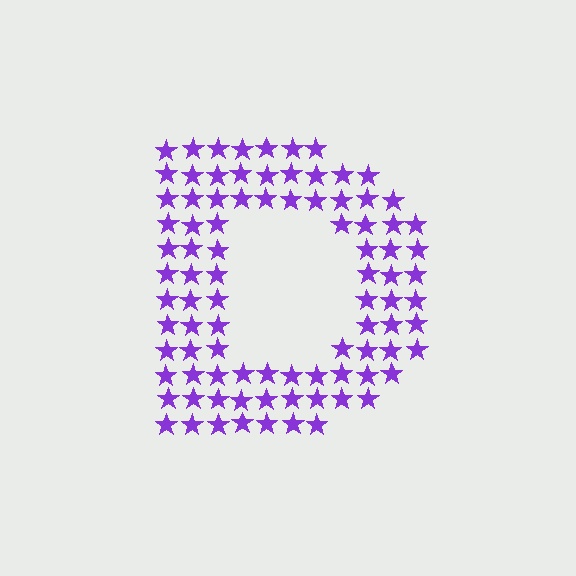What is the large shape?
The large shape is the letter D.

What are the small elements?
The small elements are stars.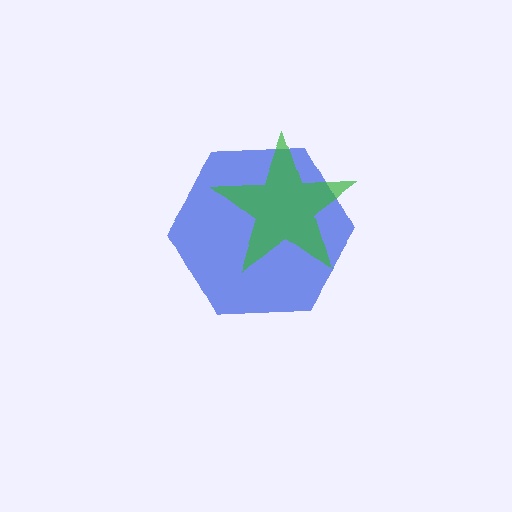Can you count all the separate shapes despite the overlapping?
Yes, there are 2 separate shapes.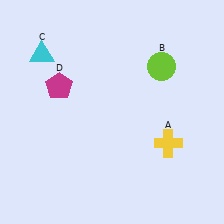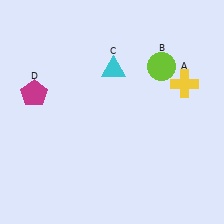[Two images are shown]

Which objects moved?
The objects that moved are: the yellow cross (A), the cyan triangle (C), the magenta pentagon (D).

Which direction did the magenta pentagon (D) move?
The magenta pentagon (D) moved left.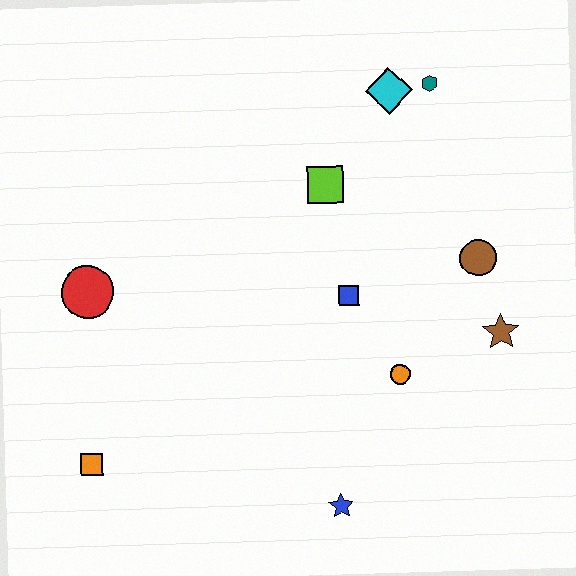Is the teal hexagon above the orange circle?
Yes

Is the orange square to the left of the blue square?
Yes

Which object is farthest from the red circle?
The brown star is farthest from the red circle.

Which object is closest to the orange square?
The red circle is closest to the orange square.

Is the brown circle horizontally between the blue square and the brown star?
Yes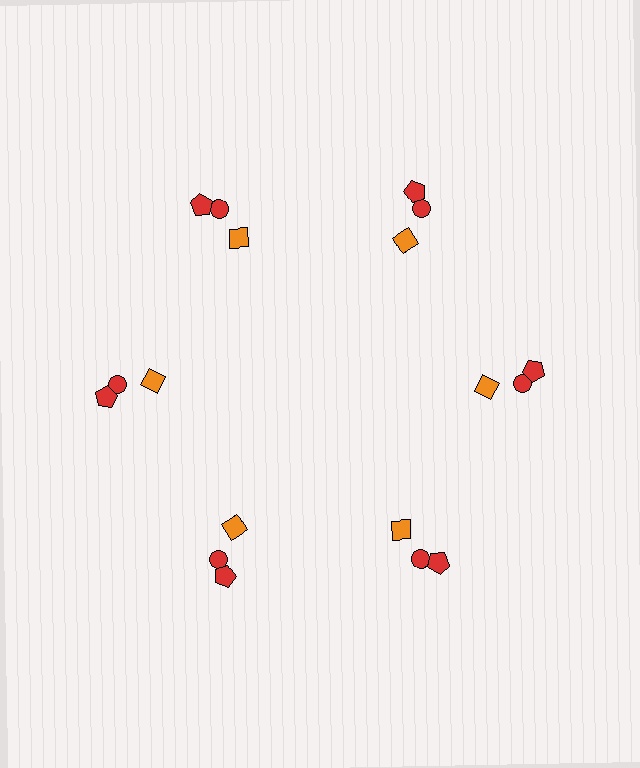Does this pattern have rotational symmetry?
Yes, this pattern has 6-fold rotational symmetry. It looks the same after rotating 60 degrees around the center.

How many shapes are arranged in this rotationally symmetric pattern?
There are 18 shapes, arranged in 6 groups of 3.